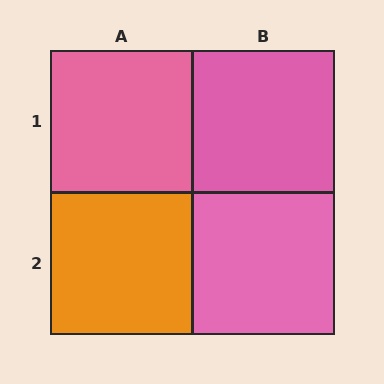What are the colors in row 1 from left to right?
Pink, pink.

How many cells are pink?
3 cells are pink.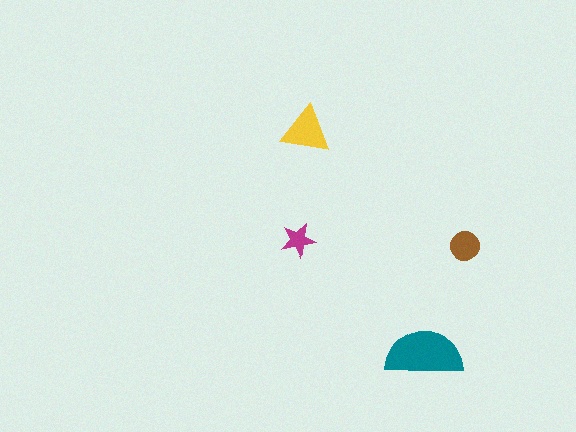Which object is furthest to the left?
The magenta star is leftmost.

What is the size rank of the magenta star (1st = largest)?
4th.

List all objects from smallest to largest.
The magenta star, the brown circle, the yellow triangle, the teal semicircle.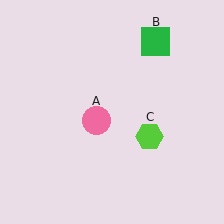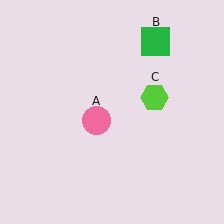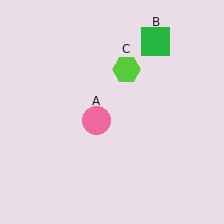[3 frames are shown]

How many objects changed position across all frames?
1 object changed position: lime hexagon (object C).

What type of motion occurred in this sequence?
The lime hexagon (object C) rotated counterclockwise around the center of the scene.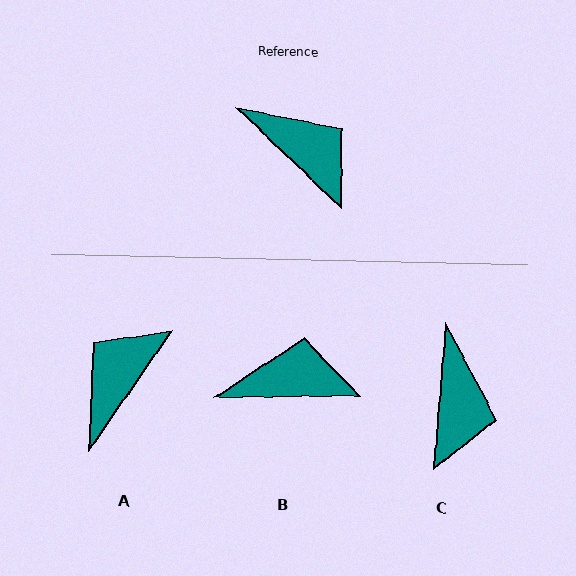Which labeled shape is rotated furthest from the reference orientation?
A, about 99 degrees away.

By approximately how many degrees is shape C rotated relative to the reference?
Approximately 51 degrees clockwise.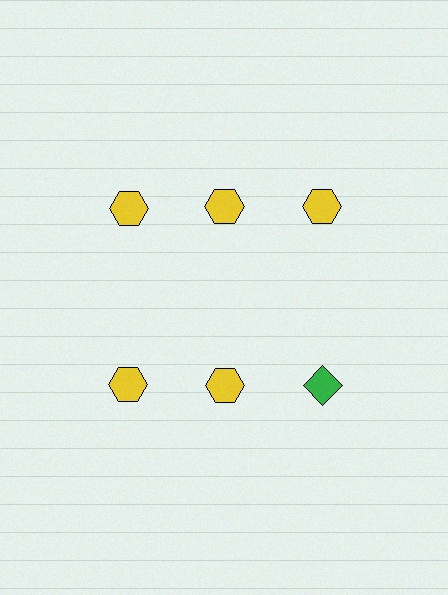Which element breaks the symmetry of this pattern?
The green diamond in the second row, center column breaks the symmetry. All other shapes are yellow hexagons.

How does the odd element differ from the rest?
It differs in both color (green instead of yellow) and shape (diamond instead of hexagon).